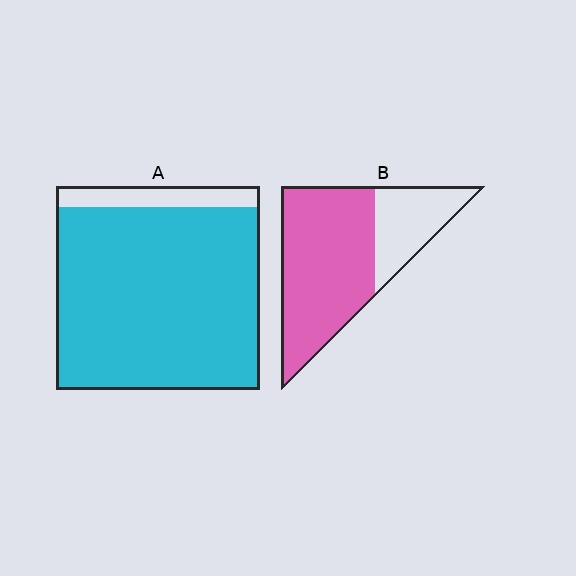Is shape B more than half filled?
Yes.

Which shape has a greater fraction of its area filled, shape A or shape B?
Shape A.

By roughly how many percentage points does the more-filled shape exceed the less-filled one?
By roughly 20 percentage points (A over B).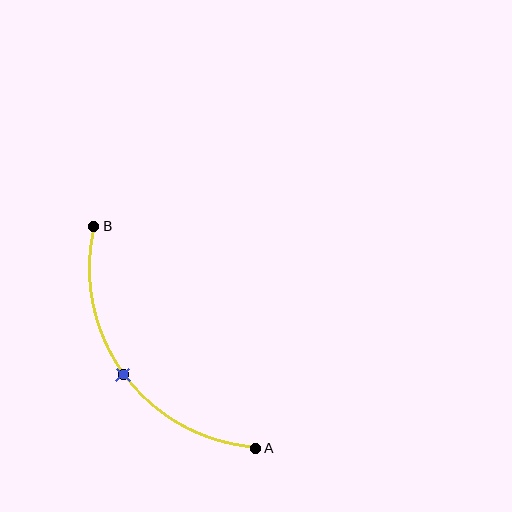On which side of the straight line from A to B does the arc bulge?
The arc bulges below and to the left of the straight line connecting A and B.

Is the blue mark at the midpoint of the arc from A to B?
Yes. The blue mark lies on the arc at equal arc-length from both A and B — it is the arc midpoint.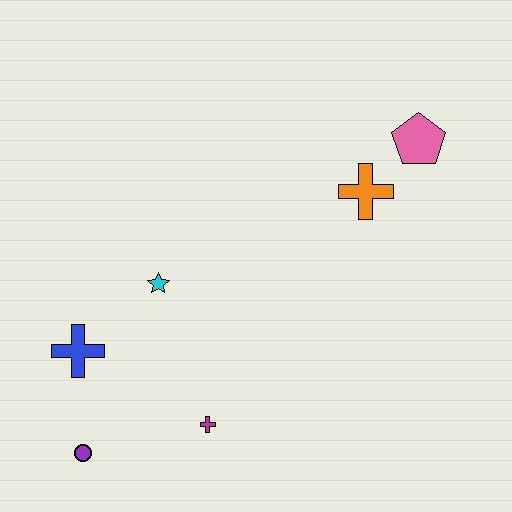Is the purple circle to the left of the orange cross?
Yes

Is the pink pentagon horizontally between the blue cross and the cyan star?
No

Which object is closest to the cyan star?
The blue cross is closest to the cyan star.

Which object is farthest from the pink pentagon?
The purple circle is farthest from the pink pentagon.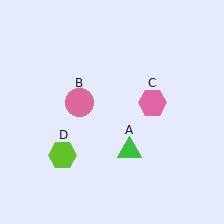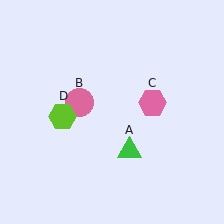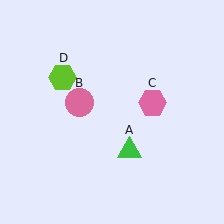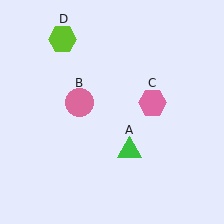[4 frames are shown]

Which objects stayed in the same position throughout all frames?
Green triangle (object A) and pink circle (object B) and pink hexagon (object C) remained stationary.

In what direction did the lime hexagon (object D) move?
The lime hexagon (object D) moved up.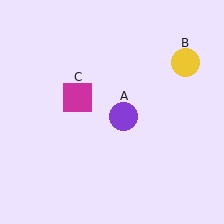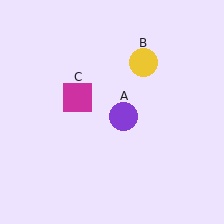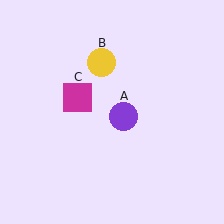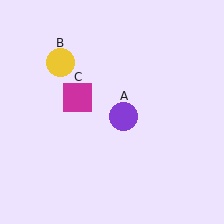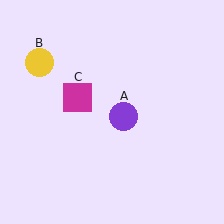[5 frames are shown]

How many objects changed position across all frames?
1 object changed position: yellow circle (object B).